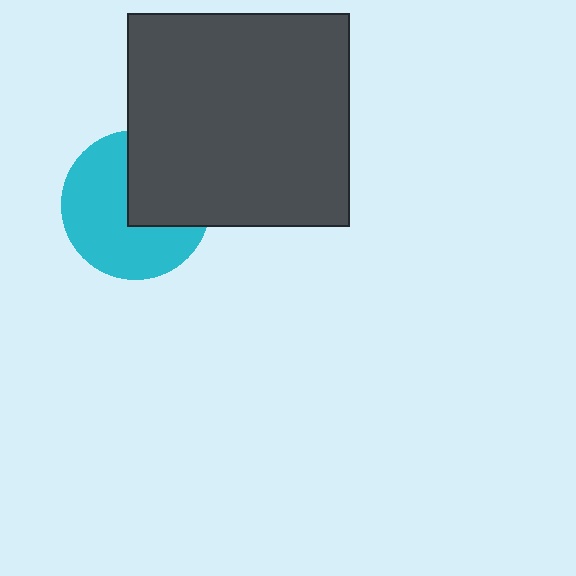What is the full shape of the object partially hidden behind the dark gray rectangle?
The partially hidden object is a cyan circle.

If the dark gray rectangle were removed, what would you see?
You would see the complete cyan circle.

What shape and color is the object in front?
The object in front is a dark gray rectangle.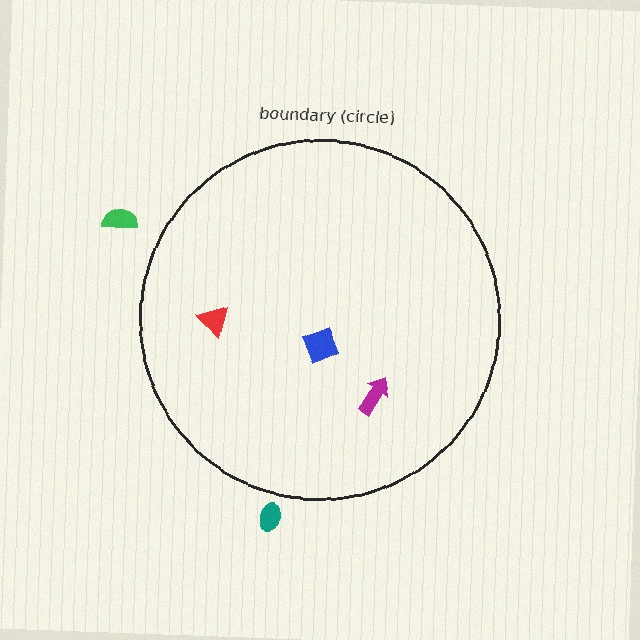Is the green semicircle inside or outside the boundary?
Outside.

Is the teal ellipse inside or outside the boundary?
Outside.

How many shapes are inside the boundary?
3 inside, 2 outside.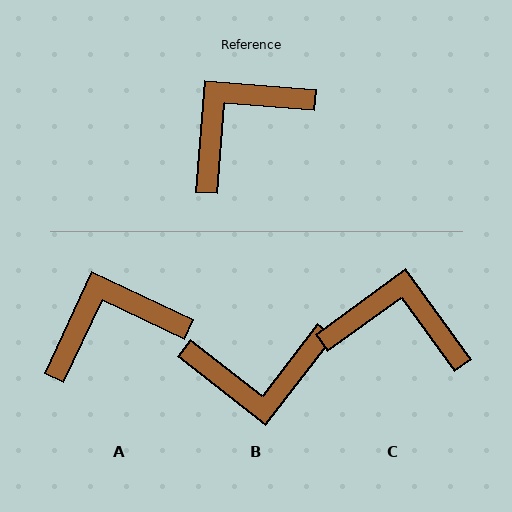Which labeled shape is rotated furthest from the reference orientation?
B, about 147 degrees away.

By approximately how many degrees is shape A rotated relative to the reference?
Approximately 21 degrees clockwise.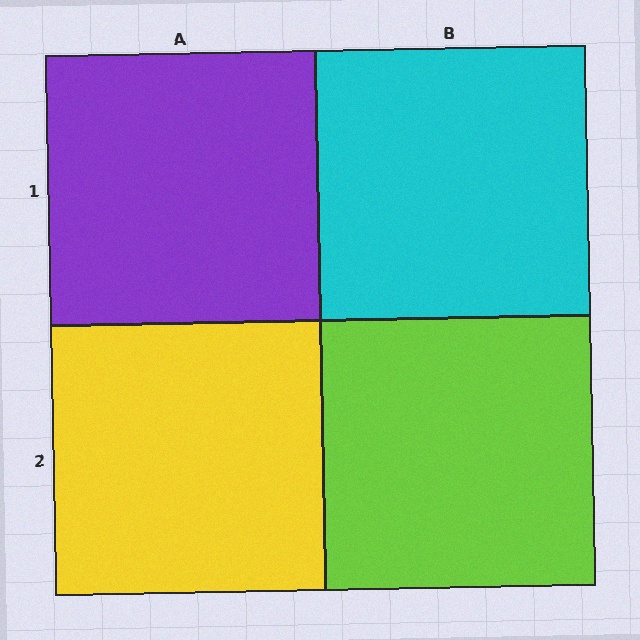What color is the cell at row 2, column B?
Lime.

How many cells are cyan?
1 cell is cyan.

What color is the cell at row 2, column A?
Yellow.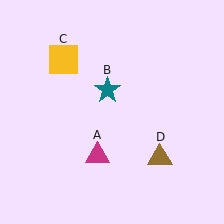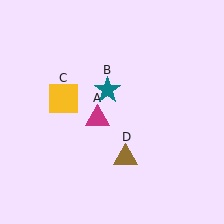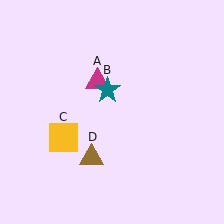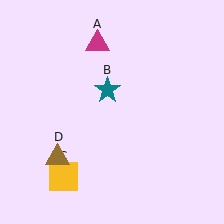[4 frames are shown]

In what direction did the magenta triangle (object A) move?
The magenta triangle (object A) moved up.